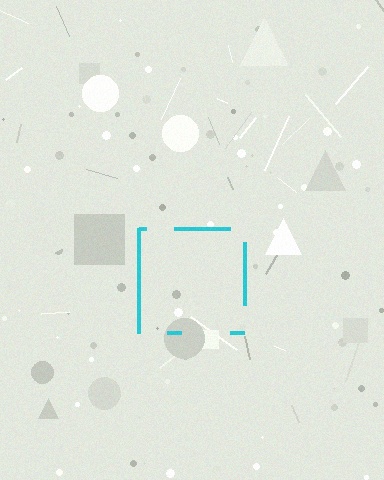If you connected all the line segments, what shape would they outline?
They would outline a square.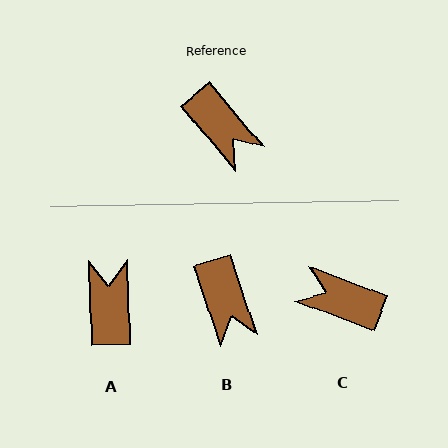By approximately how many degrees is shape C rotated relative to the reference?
Approximately 151 degrees clockwise.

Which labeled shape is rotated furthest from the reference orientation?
C, about 151 degrees away.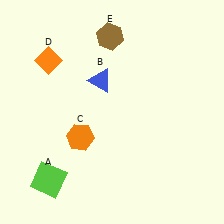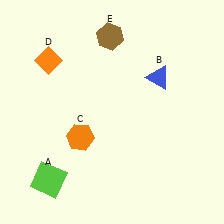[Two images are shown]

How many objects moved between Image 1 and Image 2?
1 object moved between the two images.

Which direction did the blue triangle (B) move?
The blue triangle (B) moved right.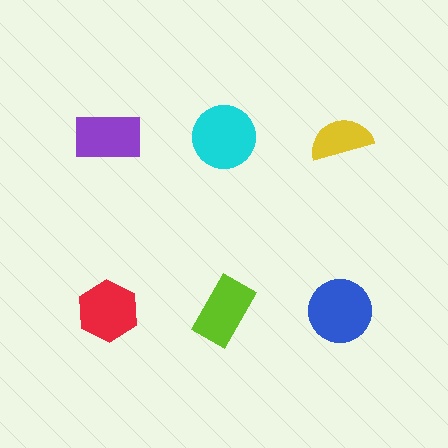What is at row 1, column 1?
A purple rectangle.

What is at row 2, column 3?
A blue circle.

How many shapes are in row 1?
3 shapes.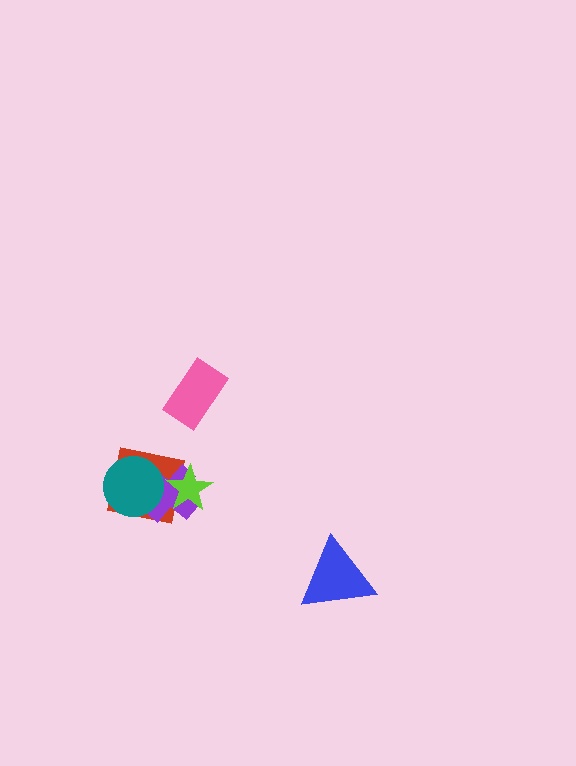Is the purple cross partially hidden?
Yes, it is partially covered by another shape.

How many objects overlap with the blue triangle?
0 objects overlap with the blue triangle.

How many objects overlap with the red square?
3 objects overlap with the red square.